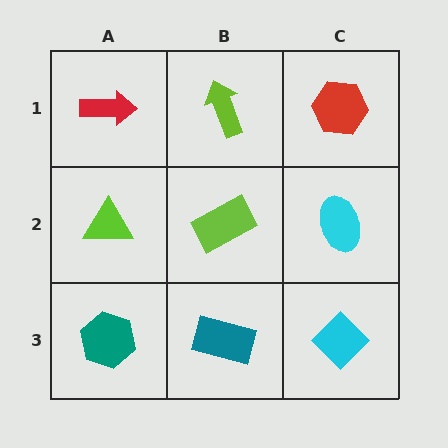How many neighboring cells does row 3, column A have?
2.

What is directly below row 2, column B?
A teal rectangle.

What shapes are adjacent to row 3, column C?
A cyan ellipse (row 2, column C), a teal rectangle (row 3, column B).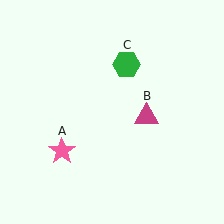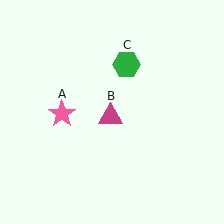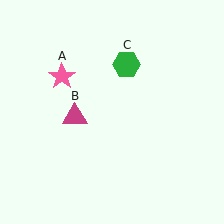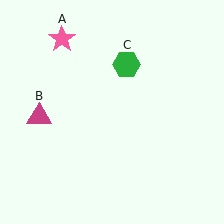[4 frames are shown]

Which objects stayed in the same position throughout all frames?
Green hexagon (object C) remained stationary.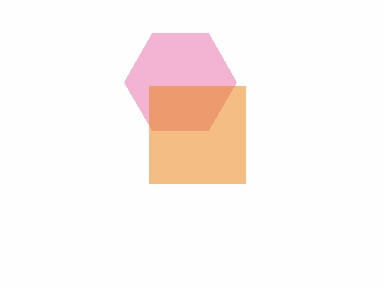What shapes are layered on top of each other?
The layered shapes are: a pink hexagon, an orange square.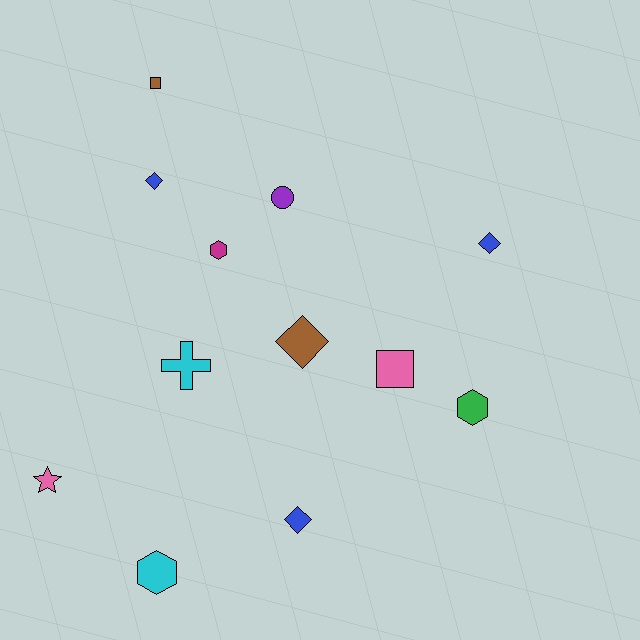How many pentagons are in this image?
There are no pentagons.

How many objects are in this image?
There are 12 objects.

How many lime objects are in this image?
There are no lime objects.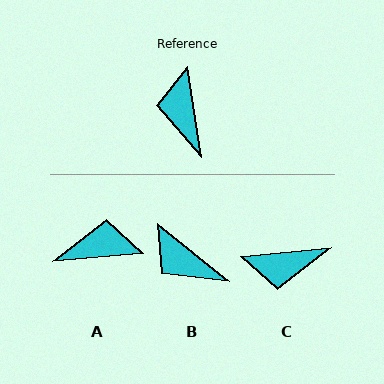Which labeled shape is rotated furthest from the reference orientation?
A, about 93 degrees away.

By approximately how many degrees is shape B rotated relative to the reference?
Approximately 43 degrees counter-clockwise.